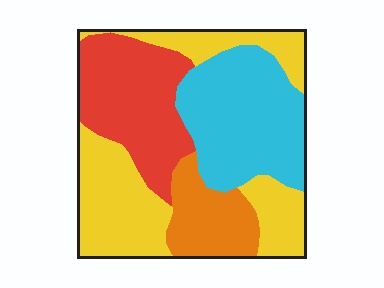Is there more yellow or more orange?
Yellow.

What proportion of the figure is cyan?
Cyan covers 28% of the figure.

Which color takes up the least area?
Orange, at roughly 15%.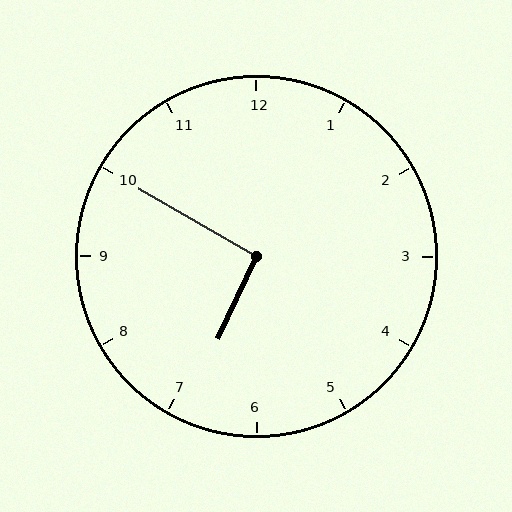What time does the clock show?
6:50.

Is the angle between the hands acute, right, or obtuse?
It is right.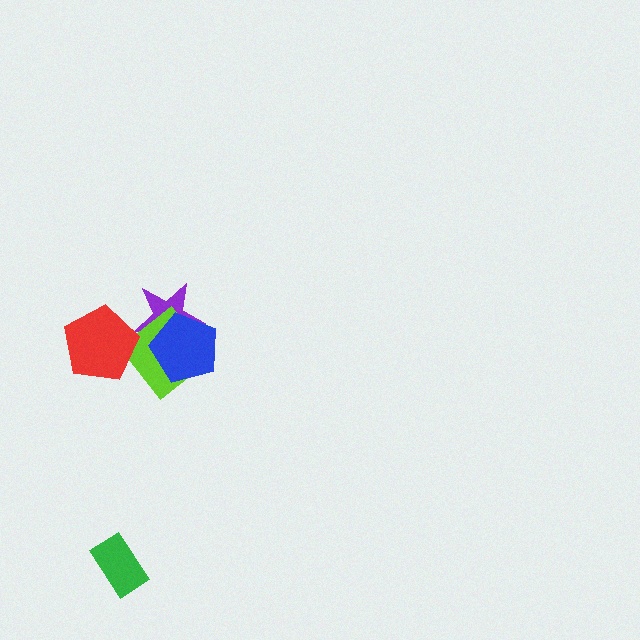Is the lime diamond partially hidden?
Yes, it is partially covered by another shape.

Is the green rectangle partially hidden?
No, no other shape covers it.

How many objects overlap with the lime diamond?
3 objects overlap with the lime diamond.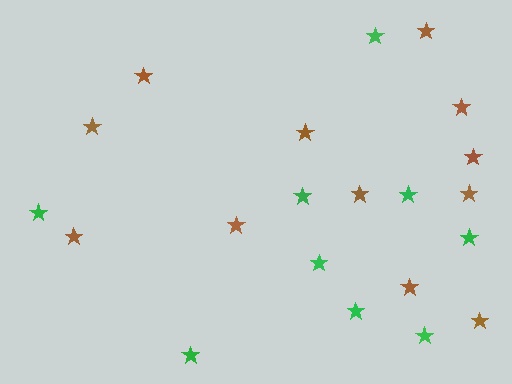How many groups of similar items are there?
There are 2 groups: one group of brown stars (12) and one group of green stars (9).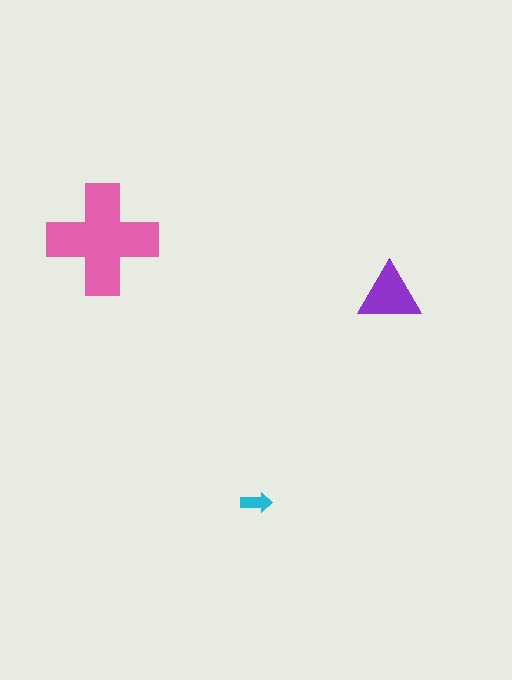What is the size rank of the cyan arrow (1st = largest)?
3rd.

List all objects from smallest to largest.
The cyan arrow, the purple triangle, the pink cross.